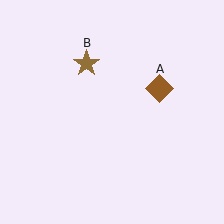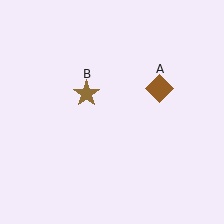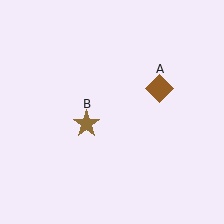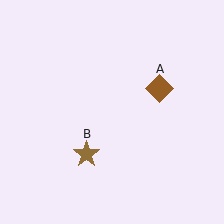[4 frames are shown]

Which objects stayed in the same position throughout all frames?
Brown diamond (object A) remained stationary.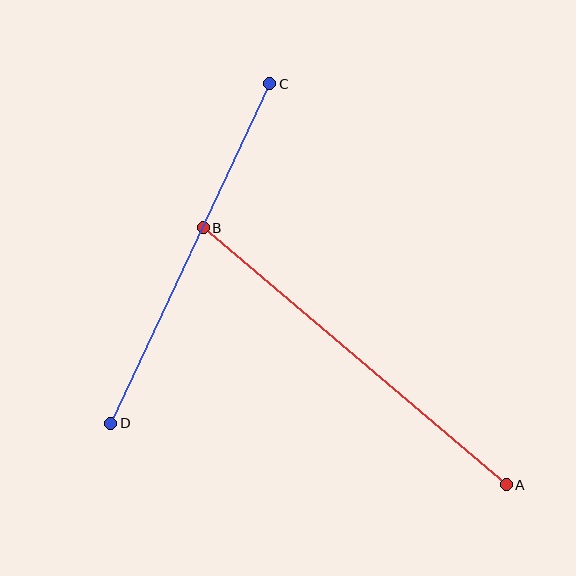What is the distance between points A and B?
The distance is approximately 398 pixels.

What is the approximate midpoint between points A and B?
The midpoint is at approximately (355, 356) pixels.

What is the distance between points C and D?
The distance is approximately 375 pixels.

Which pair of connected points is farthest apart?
Points A and B are farthest apart.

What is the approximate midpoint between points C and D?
The midpoint is at approximately (190, 254) pixels.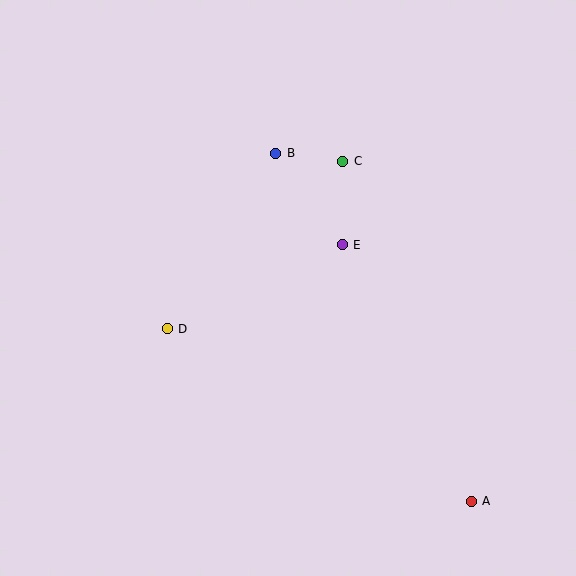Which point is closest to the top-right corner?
Point C is closest to the top-right corner.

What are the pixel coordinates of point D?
Point D is at (167, 329).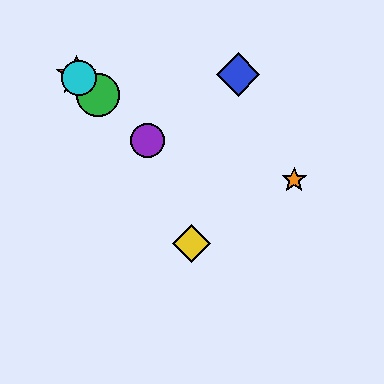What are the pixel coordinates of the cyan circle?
The cyan circle is at (79, 78).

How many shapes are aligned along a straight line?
4 shapes (the red star, the green circle, the purple circle, the cyan circle) are aligned along a straight line.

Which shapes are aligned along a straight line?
The red star, the green circle, the purple circle, the cyan circle are aligned along a straight line.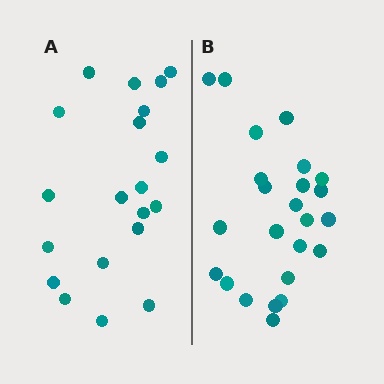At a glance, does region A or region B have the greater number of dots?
Region B (the right region) has more dots.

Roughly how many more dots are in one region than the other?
Region B has about 4 more dots than region A.